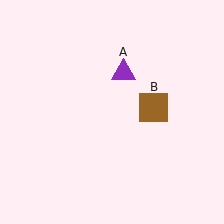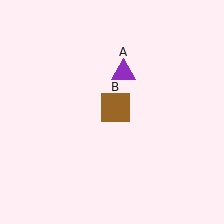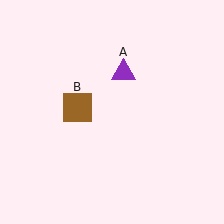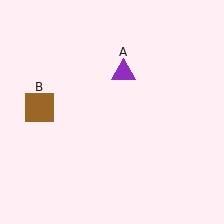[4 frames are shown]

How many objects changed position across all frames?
1 object changed position: brown square (object B).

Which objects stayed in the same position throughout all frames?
Purple triangle (object A) remained stationary.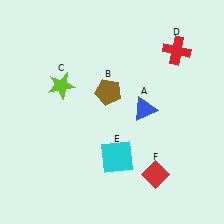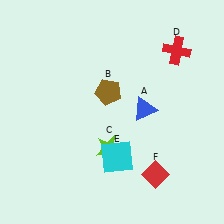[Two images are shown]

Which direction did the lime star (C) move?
The lime star (C) moved down.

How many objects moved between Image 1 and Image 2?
1 object moved between the two images.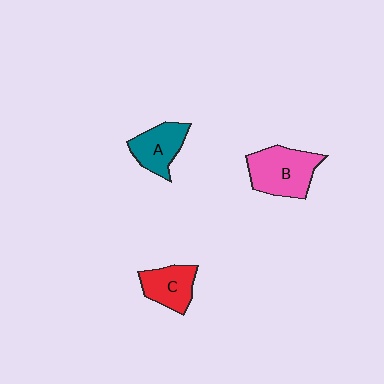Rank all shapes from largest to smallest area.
From largest to smallest: B (pink), A (teal), C (red).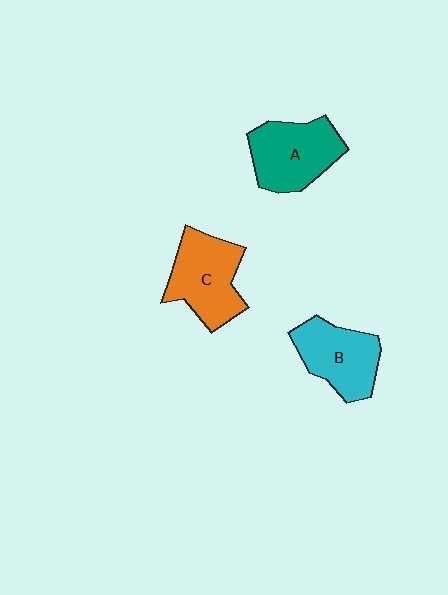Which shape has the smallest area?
Shape B (cyan).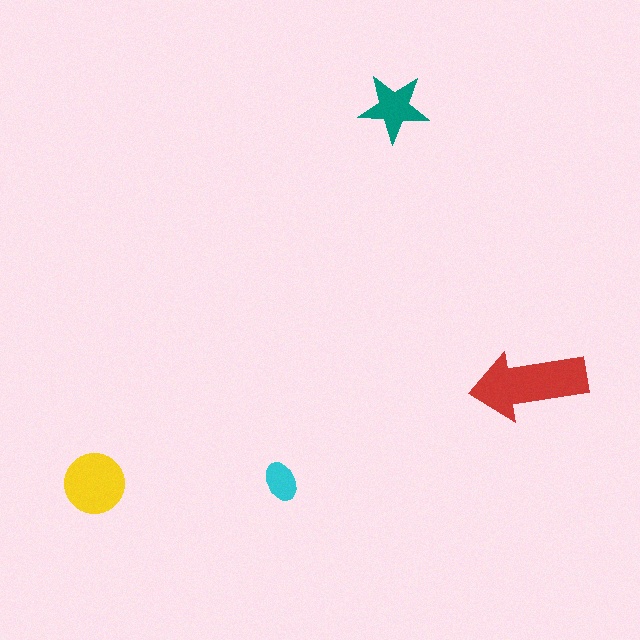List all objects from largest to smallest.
The red arrow, the yellow circle, the teal star, the cyan ellipse.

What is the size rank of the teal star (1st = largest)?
3rd.